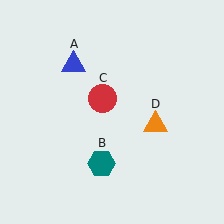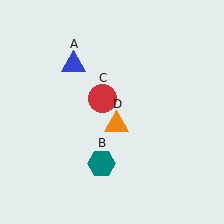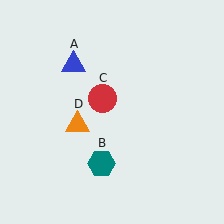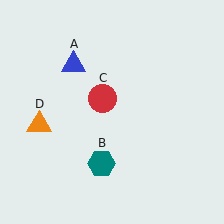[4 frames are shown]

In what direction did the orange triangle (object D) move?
The orange triangle (object D) moved left.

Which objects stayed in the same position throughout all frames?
Blue triangle (object A) and teal hexagon (object B) and red circle (object C) remained stationary.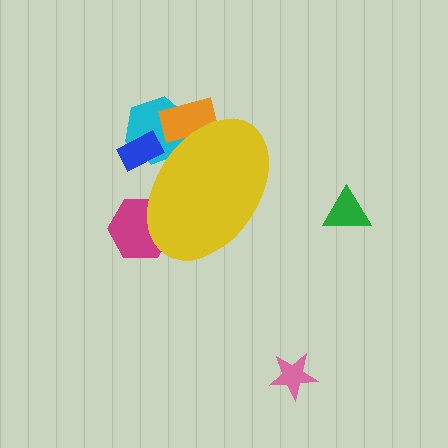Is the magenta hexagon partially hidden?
Yes, the magenta hexagon is partially hidden behind the yellow ellipse.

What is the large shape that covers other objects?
A yellow ellipse.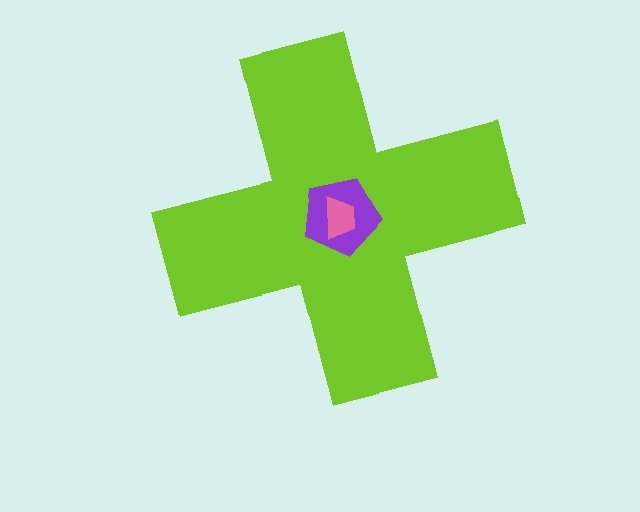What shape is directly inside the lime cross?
The purple pentagon.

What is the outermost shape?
The lime cross.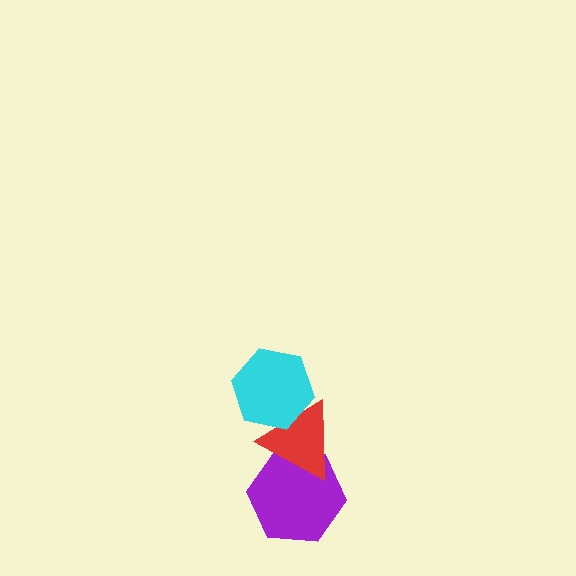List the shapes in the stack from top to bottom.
From top to bottom: the cyan hexagon, the red triangle, the purple hexagon.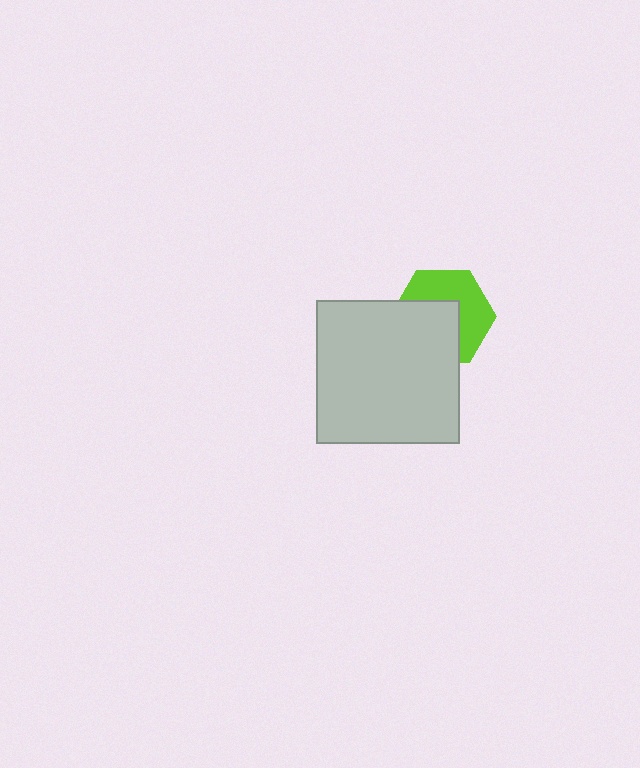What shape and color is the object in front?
The object in front is a light gray square.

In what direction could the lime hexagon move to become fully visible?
The lime hexagon could move toward the upper-right. That would shift it out from behind the light gray square entirely.